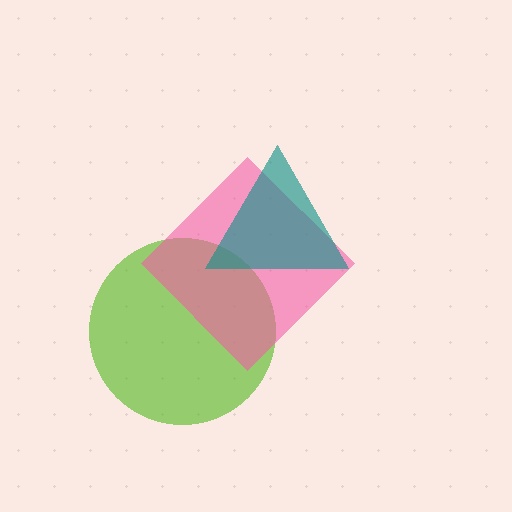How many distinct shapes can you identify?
There are 3 distinct shapes: a lime circle, a pink diamond, a teal triangle.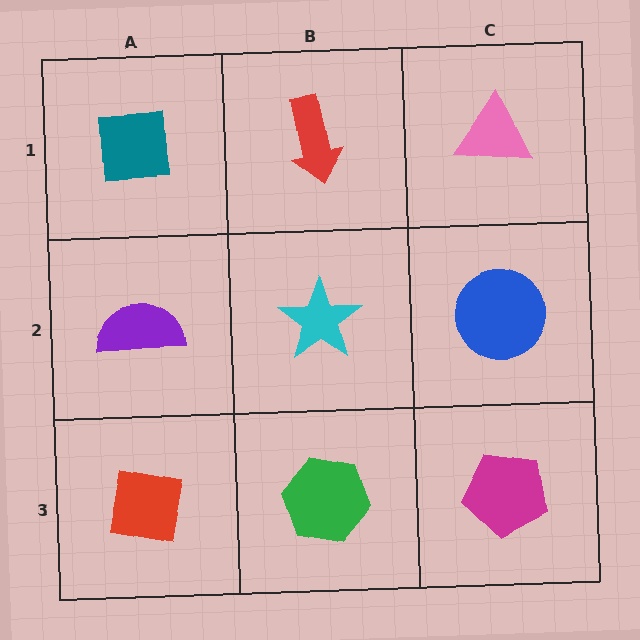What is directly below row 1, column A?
A purple semicircle.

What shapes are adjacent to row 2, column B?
A red arrow (row 1, column B), a green hexagon (row 3, column B), a purple semicircle (row 2, column A), a blue circle (row 2, column C).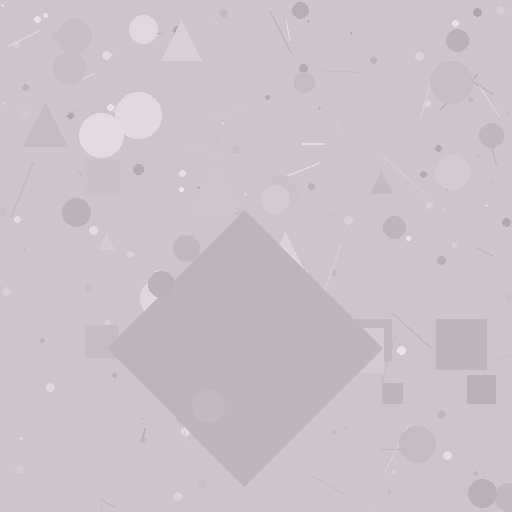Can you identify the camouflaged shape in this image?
The camouflaged shape is a diamond.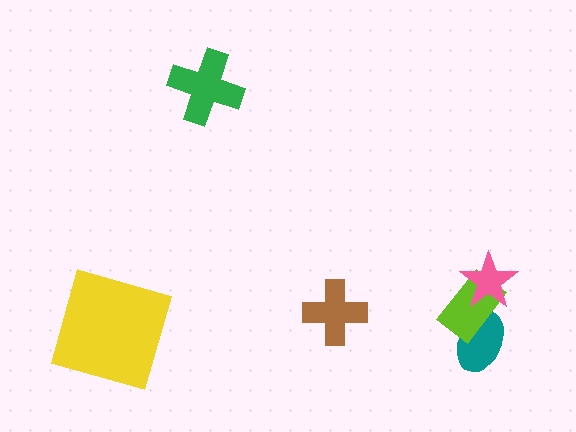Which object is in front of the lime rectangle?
The pink star is in front of the lime rectangle.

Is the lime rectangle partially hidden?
Yes, it is partially covered by another shape.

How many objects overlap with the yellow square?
0 objects overlap with the yellow square.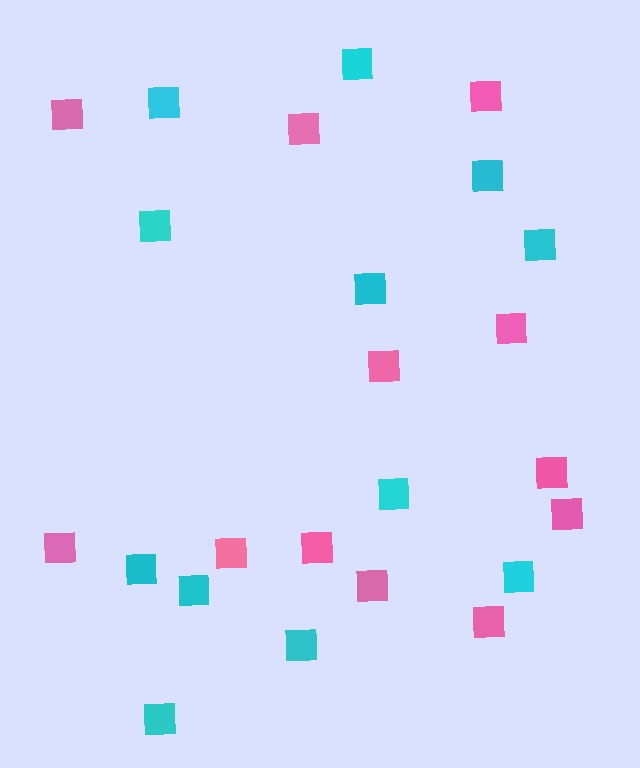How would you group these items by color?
There are 2 groups: one group of pink squares (12) and one group of cyan squares (12).